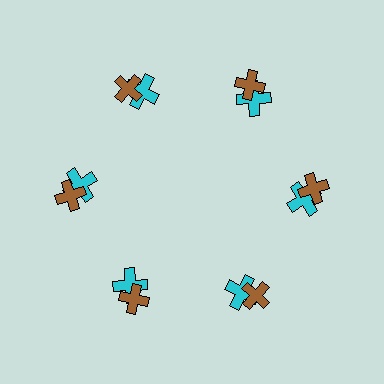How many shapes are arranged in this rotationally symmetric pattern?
There are 12 shapes, arranged in 6 groups of 2.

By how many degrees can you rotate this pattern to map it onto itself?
The pattern maps onto itself every 60 degrees of rotation.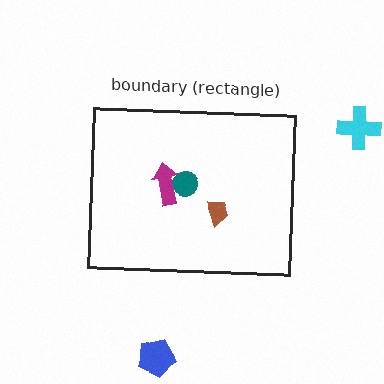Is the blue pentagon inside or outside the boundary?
Outside.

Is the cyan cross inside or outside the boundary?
Outside.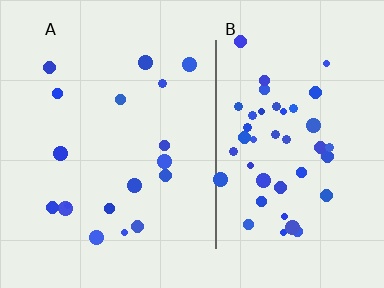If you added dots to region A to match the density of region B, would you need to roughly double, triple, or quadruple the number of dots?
Approximately triple.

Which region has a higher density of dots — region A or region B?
B (the right).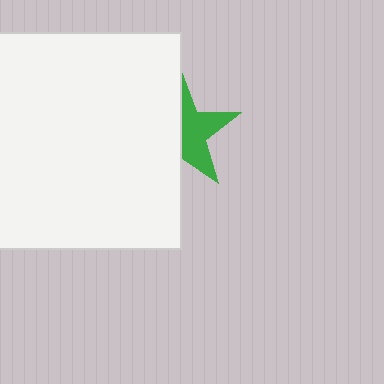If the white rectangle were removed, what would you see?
You would see the complete green star.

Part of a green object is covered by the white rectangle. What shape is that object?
It is a star.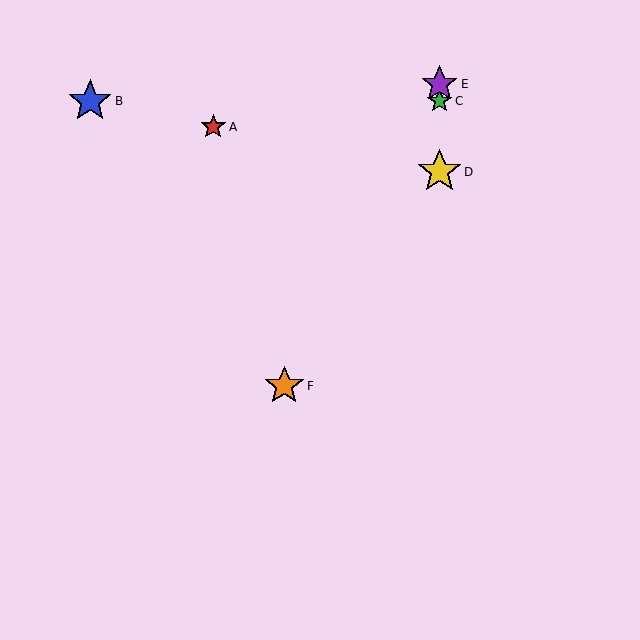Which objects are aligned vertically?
Objects C, D, E are aligned vertically.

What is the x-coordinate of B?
Object B is at x≈90.